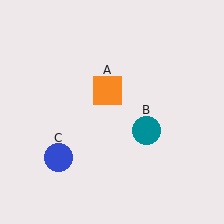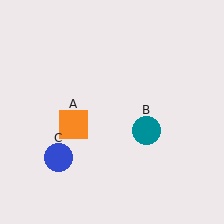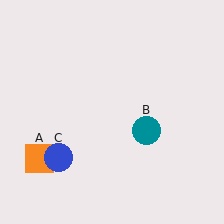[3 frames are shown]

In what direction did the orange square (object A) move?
The orange square (object A) moved down and to the left.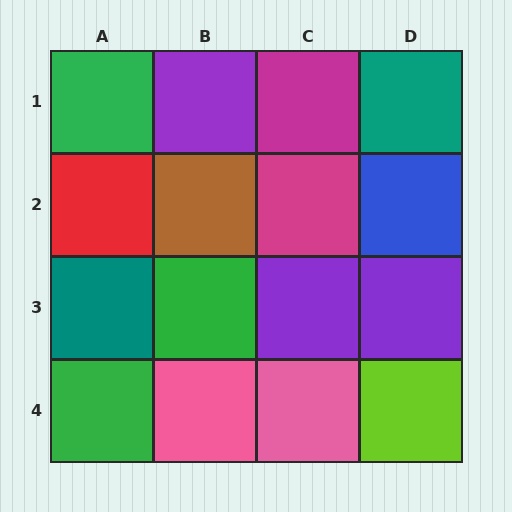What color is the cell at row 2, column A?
Red.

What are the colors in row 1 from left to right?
Green, purple, magenta, teal.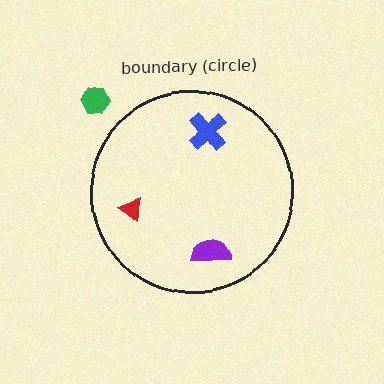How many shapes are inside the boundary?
3 inside, 1 outside.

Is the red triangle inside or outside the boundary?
Inside.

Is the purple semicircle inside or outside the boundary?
Inside.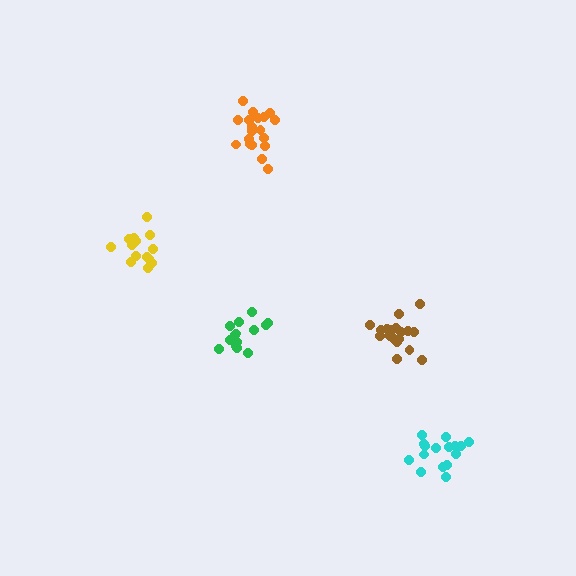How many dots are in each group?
Group 1: 14 dots, Group 2: 18 dots, Group 3: 17 dots, Group 4: 19 dots, Group 5: 15 dots (83 total).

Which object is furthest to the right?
The cyan cluster is rightmost.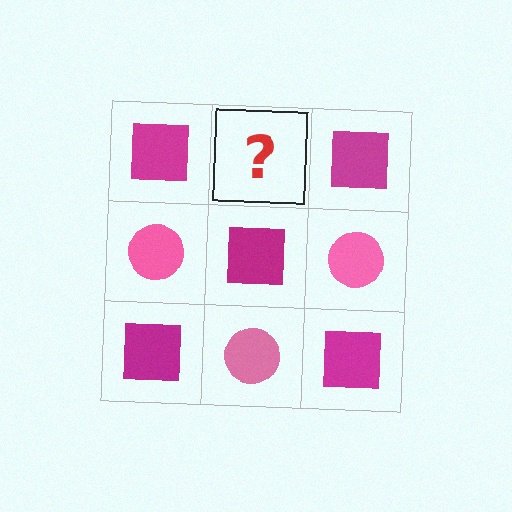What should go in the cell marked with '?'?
The missing cell should contain a pink circle.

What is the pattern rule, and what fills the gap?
The rule is that it alternates magenta square and pink circle in a checkerboard pattern. The gap should be filled with a pink circle.